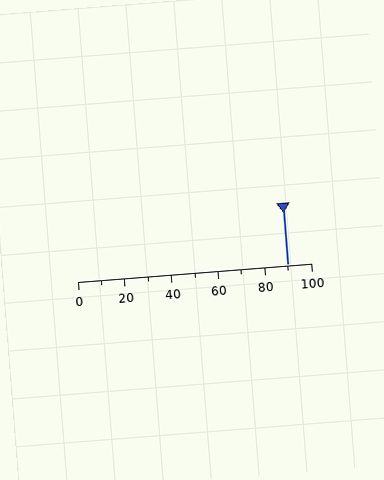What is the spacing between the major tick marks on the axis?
The major ticks are spaced 20 apart.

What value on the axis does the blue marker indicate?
The marker indicates approximately 90.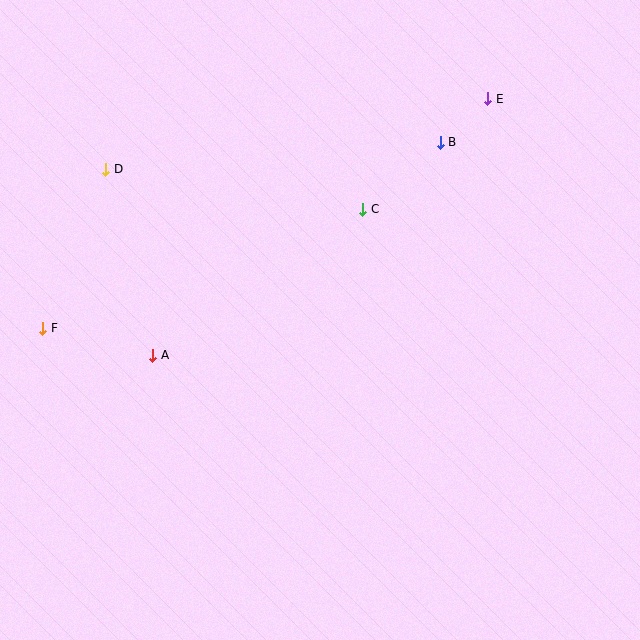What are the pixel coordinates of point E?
Point E is at (488, 99).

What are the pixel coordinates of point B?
Point B is at (440, 142).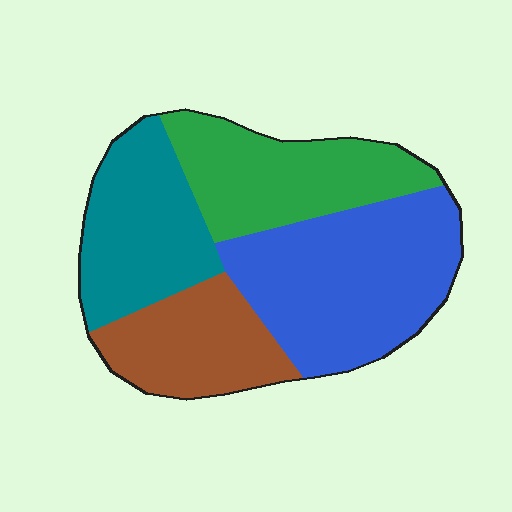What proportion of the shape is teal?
Teal takes up about one quarter (1/4) of the shape.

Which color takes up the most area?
Blue, at roughly 35%.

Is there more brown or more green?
Green.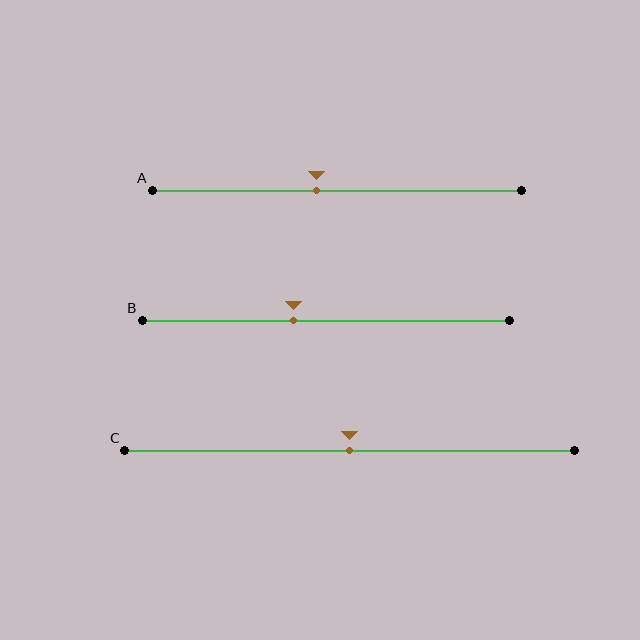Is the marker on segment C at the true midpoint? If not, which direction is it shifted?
Yes, the marker on segment C is at the true midpoint.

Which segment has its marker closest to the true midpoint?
Segment C has its marker closest to the true midpoint.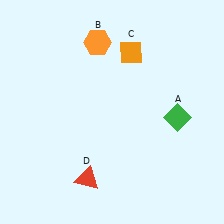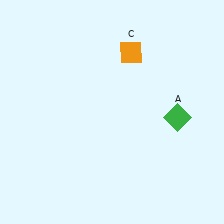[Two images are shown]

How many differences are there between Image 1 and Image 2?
There are 2 differences between the two images.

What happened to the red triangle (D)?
The red triangle (D) was removed in Image 2. It was in the bottom-left area of Image 1.